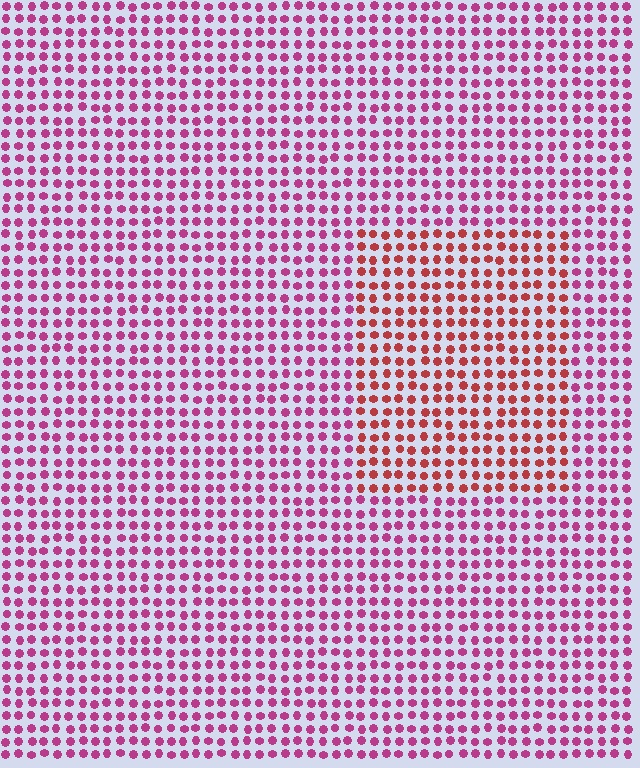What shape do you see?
I see a rectangle.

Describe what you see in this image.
The image is filled with small magenta elements in a uniform arrangement. A rectangle-shaped region is visible where the elements are tinted to a slightly different hue, forming a subtle color boundary.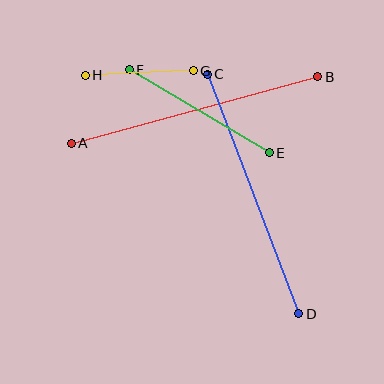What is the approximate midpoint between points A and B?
The midpoint is at approximately (195, 110) pixels.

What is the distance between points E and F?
The distance is approximately 163 pixels.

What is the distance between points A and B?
The distance is approximately 255 pixels.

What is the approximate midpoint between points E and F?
The midpoint is at approximately (199, 111) pixels.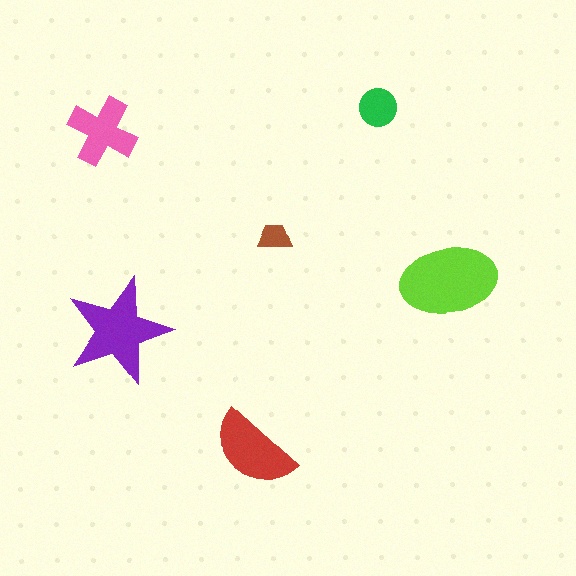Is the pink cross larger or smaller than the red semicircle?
Smaller.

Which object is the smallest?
The brown trapezoid.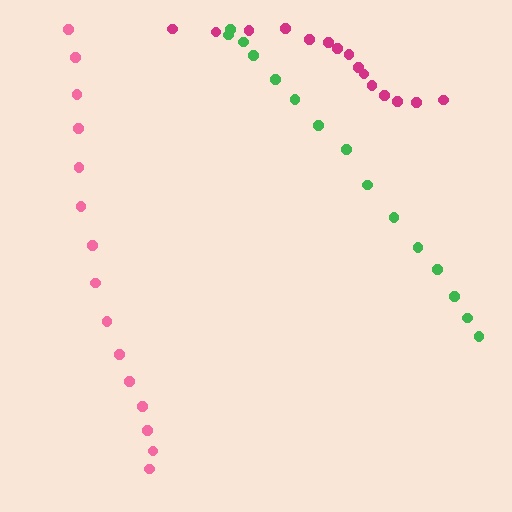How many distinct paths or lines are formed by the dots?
There are 3 distinct paths.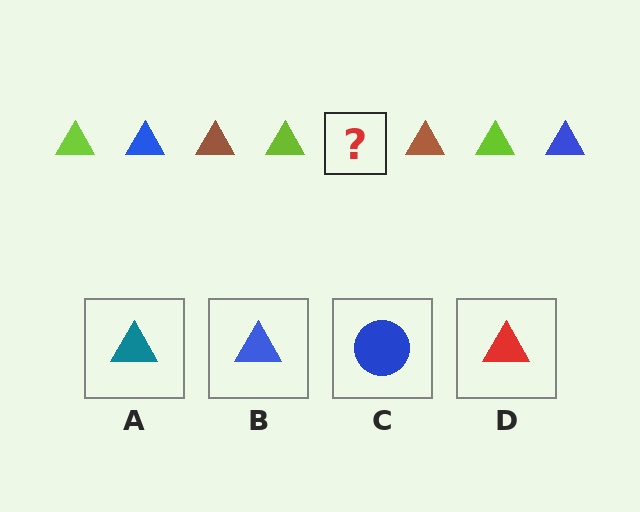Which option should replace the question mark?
Option B.